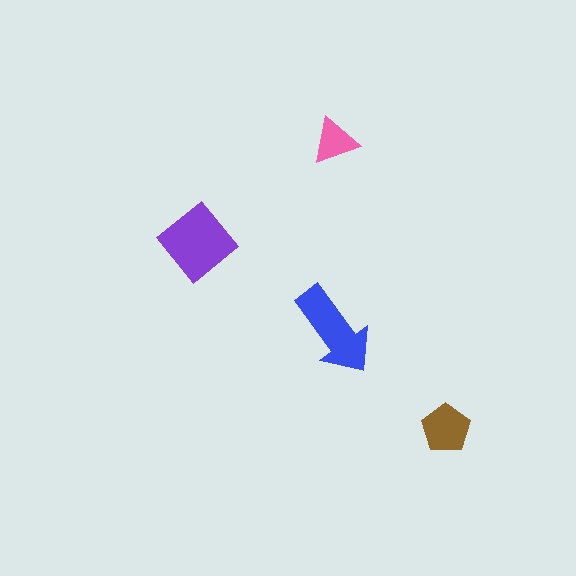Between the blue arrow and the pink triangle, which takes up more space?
The blue arrow.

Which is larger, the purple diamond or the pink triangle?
The purple diamond.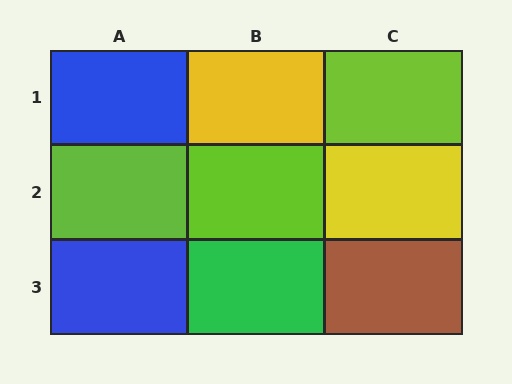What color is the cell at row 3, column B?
Green.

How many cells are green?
1 cell is green.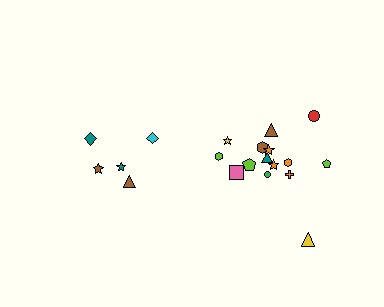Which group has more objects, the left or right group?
The right group.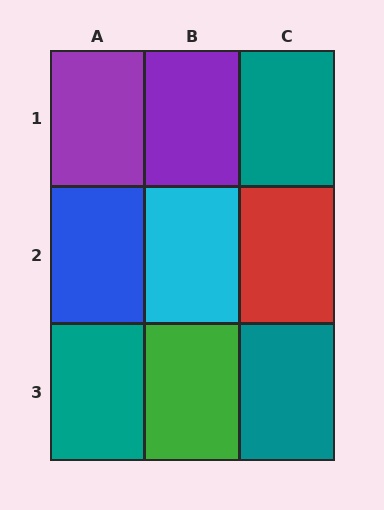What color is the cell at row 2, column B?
Cyan.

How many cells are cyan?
1 cell is cyan.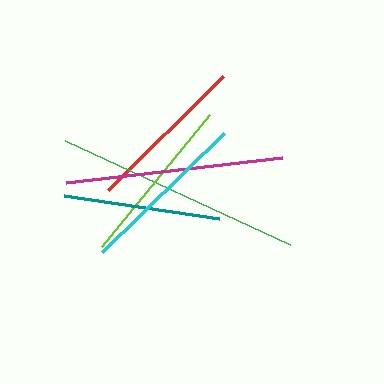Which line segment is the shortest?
The teal line is the shortest at approximately 157 pixels.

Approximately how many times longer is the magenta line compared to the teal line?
The magenta line is approximately 1.4 times the length of the teal line.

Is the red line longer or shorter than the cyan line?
The cyan line is longer than the red line.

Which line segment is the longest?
The green line is the longest at approximately 247 pixels.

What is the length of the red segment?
The red segment is approximately 162 pixels long.